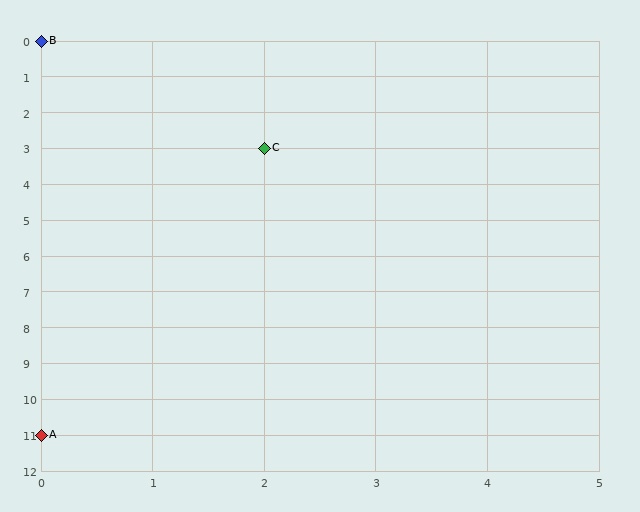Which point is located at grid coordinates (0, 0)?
Point B is at (0, 0).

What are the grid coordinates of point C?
Point C is at grid coordinates (2, 3).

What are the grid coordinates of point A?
Point A is at grid coordinates (0, 11).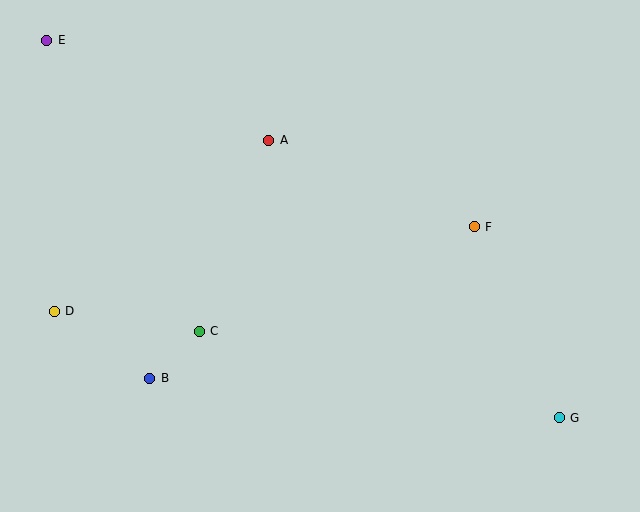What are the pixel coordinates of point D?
Point D is at (54, 311).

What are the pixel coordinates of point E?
Point E is at (47, 40).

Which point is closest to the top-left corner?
Point E is closest to the top-left corner.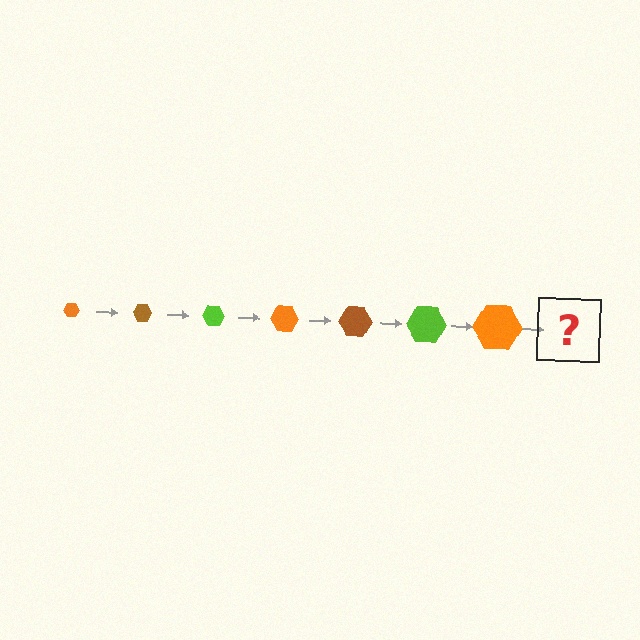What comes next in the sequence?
The next element should be a brown hexagon, larger than the previous one.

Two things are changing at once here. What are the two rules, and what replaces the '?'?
The two rules are that the hexagon grows larger each step and the color cycles through orange, brown, and lime. The '?' should be a brown hexagon, larger than the previous one.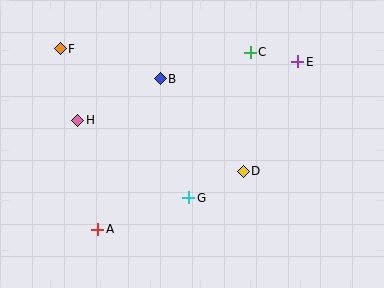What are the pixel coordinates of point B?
Point B is at (160, 79).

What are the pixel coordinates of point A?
Point A is at (98, 229).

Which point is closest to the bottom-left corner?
Point A is closest to the bottom-left corner.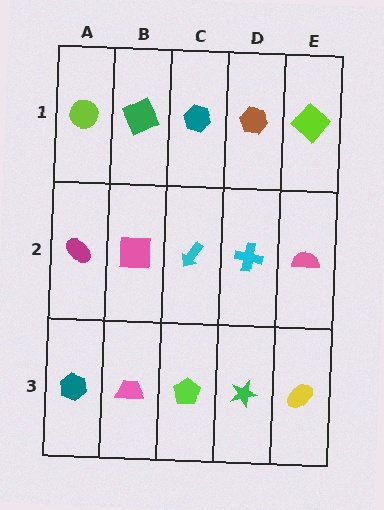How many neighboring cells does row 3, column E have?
2.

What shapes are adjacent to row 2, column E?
A lime diamond (row 1, column E), a yellow ellipse (row 3, column E), a cyan cross (row 2, column D).